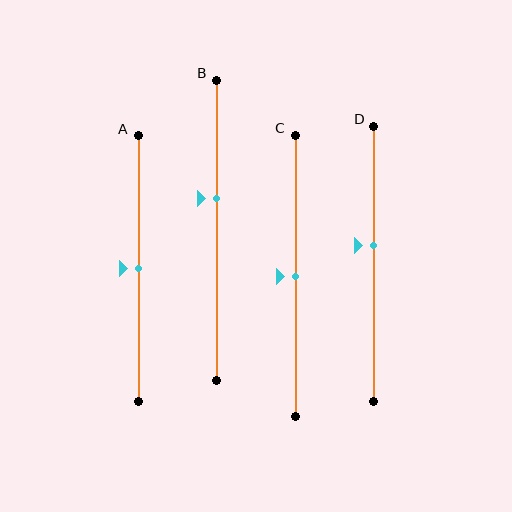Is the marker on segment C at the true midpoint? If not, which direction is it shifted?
Yes, the marker on segment C is at the true midpoint.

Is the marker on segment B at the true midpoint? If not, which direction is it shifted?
No, the marker on segment B is shifted upward by about 11% of the segment length.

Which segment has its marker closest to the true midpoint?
Segment A has its marker closest to the true midpoint.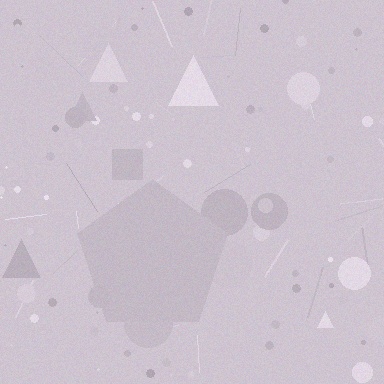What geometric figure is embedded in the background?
A pentagon is embedded in the background.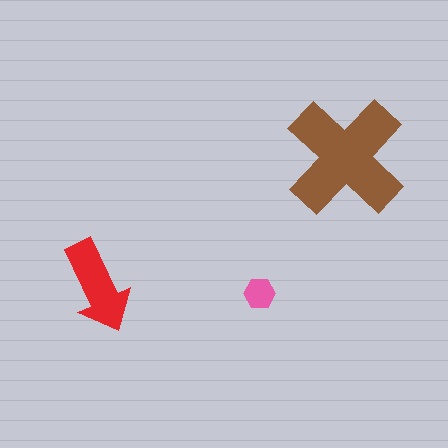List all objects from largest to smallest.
The brown cross, the red arrow, the pink hexagon.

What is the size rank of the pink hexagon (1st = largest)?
3rd.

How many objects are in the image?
There are 3 objects in the image.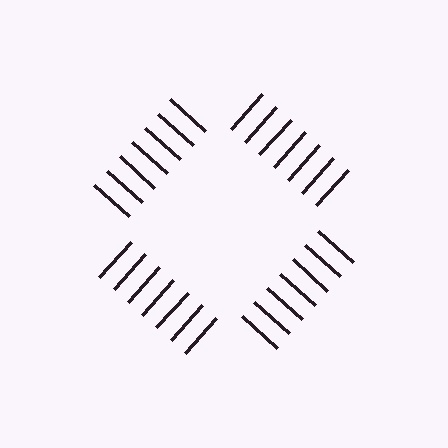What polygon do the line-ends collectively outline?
An illusory square — the line segments terminate on its edges but no continuous stroke is drawn.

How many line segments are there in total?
28 — 7 along each of the 4 edges.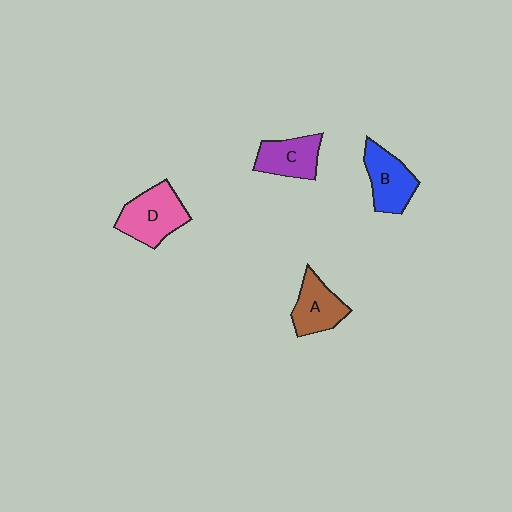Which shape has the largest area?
Shape D (pink).